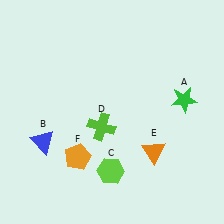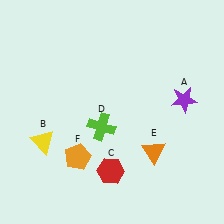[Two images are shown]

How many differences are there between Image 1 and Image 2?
There are 3 differences between the two images.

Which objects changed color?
A changed from green to purple. B changed from blue to yellow. C changed from lime to red.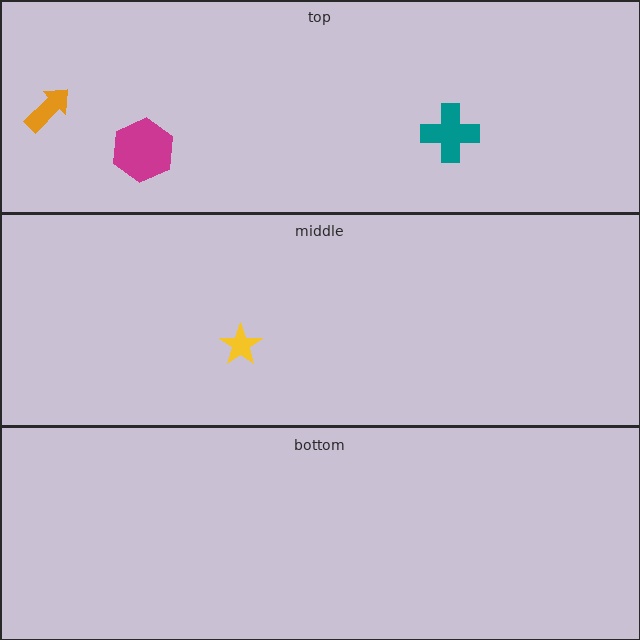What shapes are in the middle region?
The yellow star.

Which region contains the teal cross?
The top region.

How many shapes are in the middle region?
1.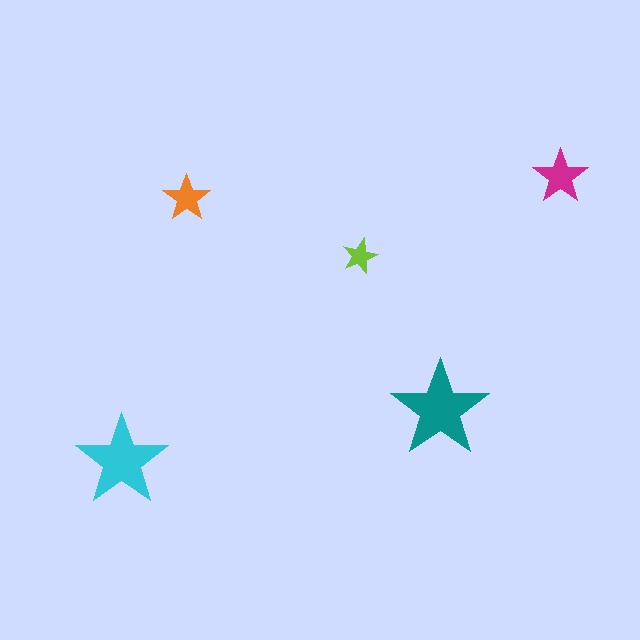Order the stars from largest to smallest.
the teal one, the cyan one, the magenta one, the orange one, the lime one.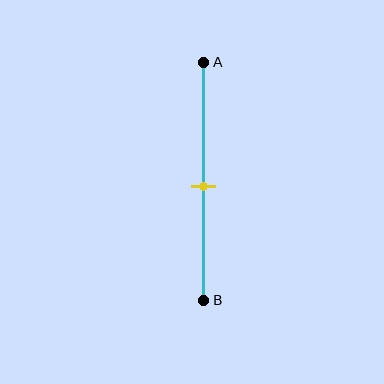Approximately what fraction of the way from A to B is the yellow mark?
The yellow mark is approximately 50% of the way from A to B.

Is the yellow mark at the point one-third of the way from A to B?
No, the mark is at about 50% from A, not at the 33% one-third point.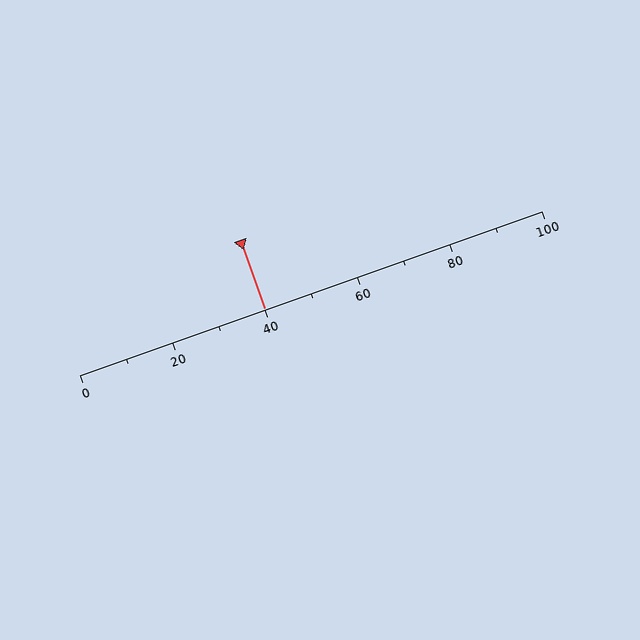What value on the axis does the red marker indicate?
The marker indicates approximately 40.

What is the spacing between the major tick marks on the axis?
The major ticks are spaced 20 apart.